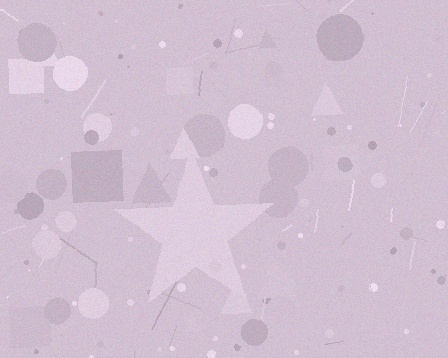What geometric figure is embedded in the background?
A star is embedded in the background.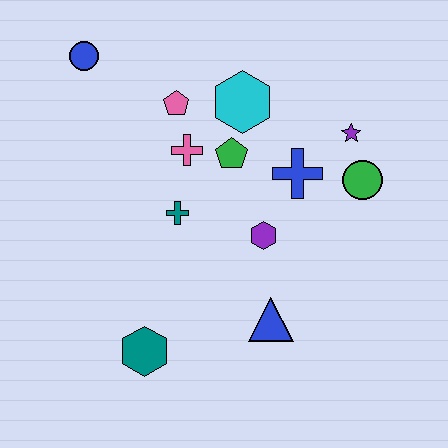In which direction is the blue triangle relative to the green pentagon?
The blue triangle is below the green pentagon.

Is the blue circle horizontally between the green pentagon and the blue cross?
No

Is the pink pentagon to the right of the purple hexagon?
No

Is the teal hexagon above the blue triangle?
No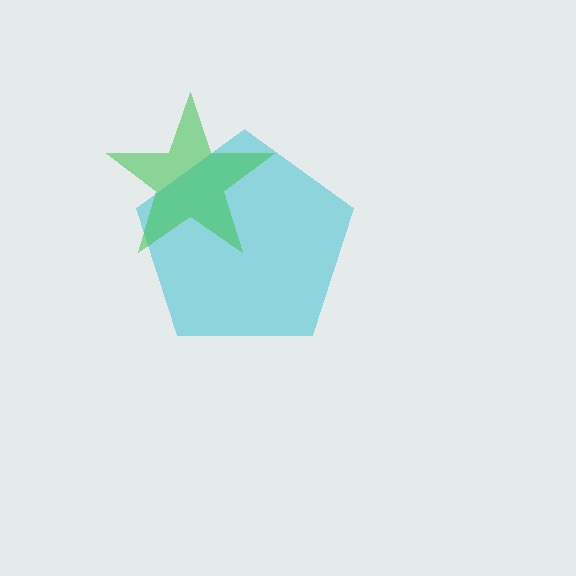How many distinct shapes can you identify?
There are 2 distinct shapes: a cyan pentagon, a green star.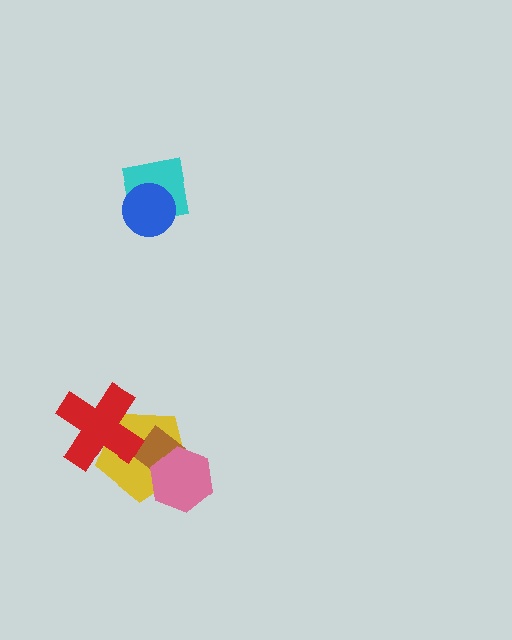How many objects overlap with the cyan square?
1 object overlaps with the cyan square.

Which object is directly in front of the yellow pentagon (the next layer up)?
The brown diamond is directly in front of the yellow pentagon.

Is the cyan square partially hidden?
Yes, it is partially covered by another shape.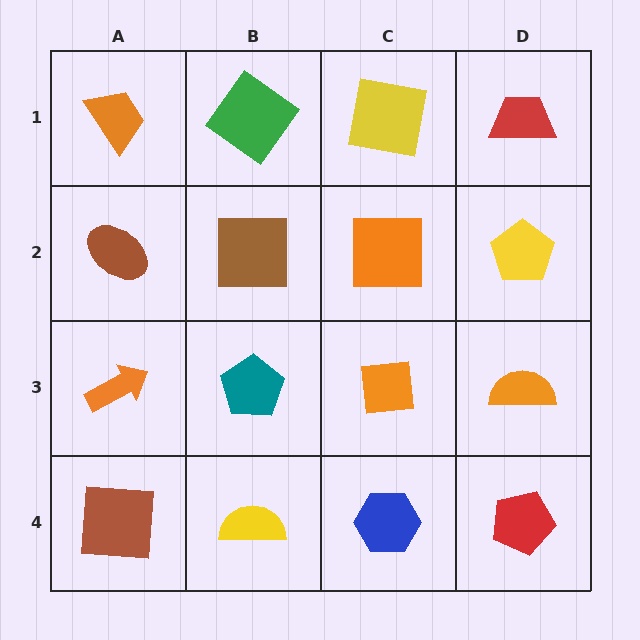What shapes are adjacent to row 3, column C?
An orange square (row 2, column C), a blue hexagon (row 4, column C), a teal pentagon (row 3, column B), an orange semicircle (row 3, column D).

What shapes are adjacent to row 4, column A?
An orange arrow (row 3, column A), a yellow semicircle (row 4, column B).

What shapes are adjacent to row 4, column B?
A teal pentagon (row 3, column B), a brown square (row 4, column A), a blue hexagon (row 4, column C).